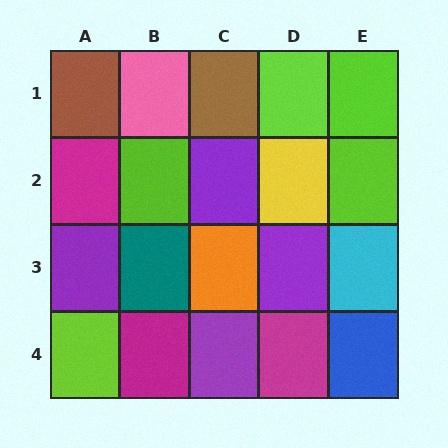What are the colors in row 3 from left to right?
Purple, teal, orange, purple, cyan.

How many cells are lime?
5 cells are lime.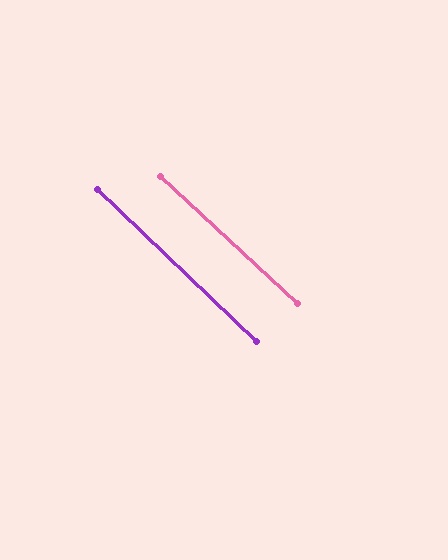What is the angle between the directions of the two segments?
Approximately 1 degree.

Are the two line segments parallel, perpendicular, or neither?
Parallel — their directions differ by only 0.9°.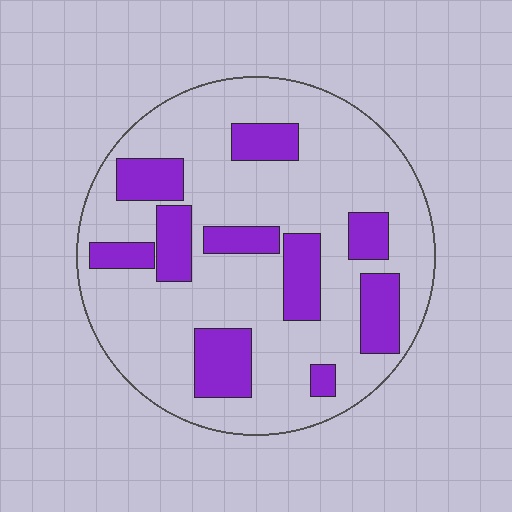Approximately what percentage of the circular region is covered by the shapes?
Approximately 25%.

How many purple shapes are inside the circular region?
10.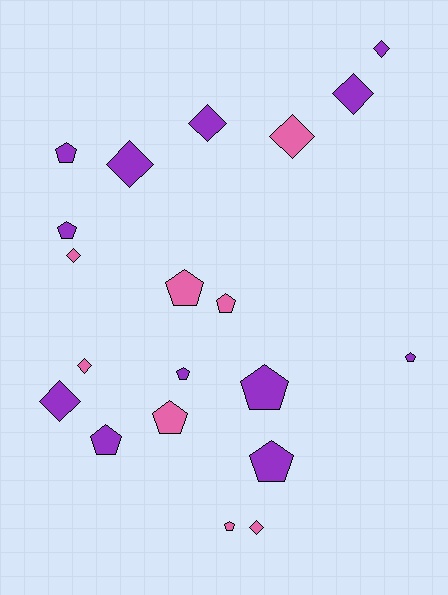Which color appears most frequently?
Purple, with 12 objects.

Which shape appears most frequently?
Pentagon, with 11 objects.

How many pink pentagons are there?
There are 4 pink pentagons.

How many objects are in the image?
There are 20 objects.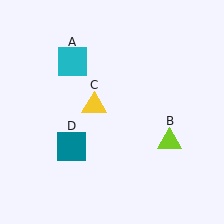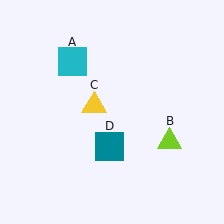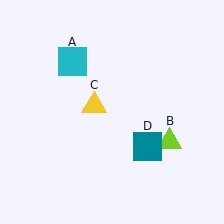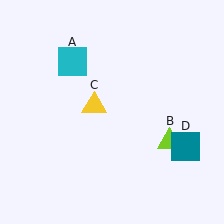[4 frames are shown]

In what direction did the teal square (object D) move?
The teal square (object D) moved right.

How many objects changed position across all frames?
1 object changed position: teal square (object D).